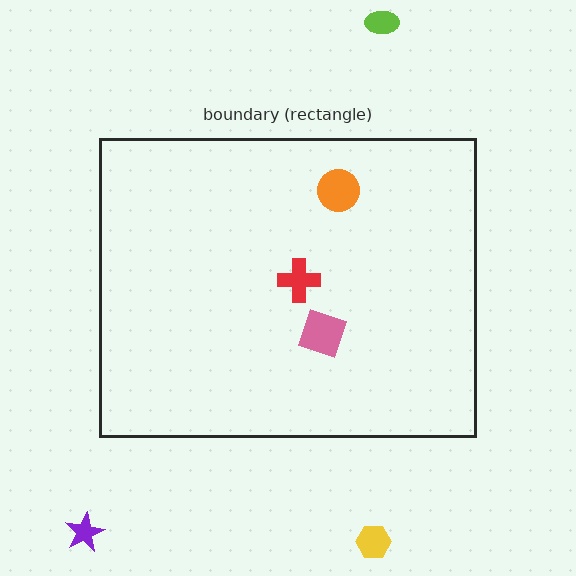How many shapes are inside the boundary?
3 inside, 3 outside.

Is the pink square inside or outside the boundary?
Inside.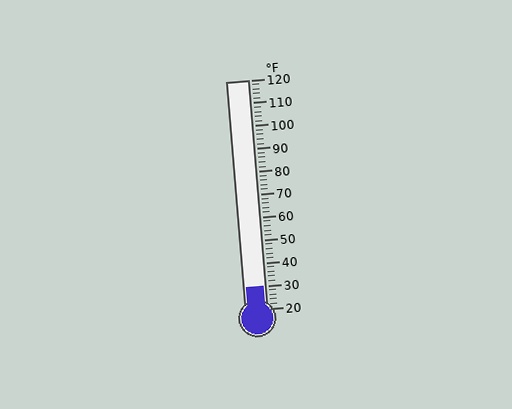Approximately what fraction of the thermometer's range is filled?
The thermometer is filled to approximately 10% of its range.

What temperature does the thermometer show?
The thermometer shows approximately 30°F.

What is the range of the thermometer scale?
The thermometer scale ranges from 20°F to 120°F.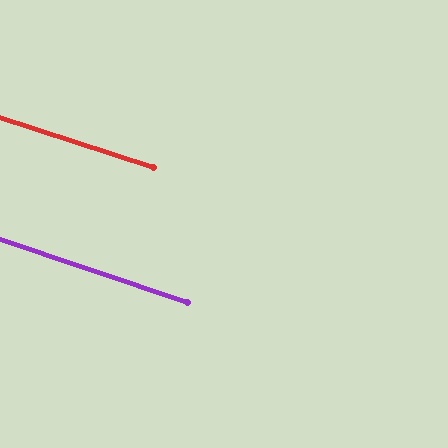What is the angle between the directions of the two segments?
Approximately 1 degree.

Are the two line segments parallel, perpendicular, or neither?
Parallel — their directions differ by only 0.7°.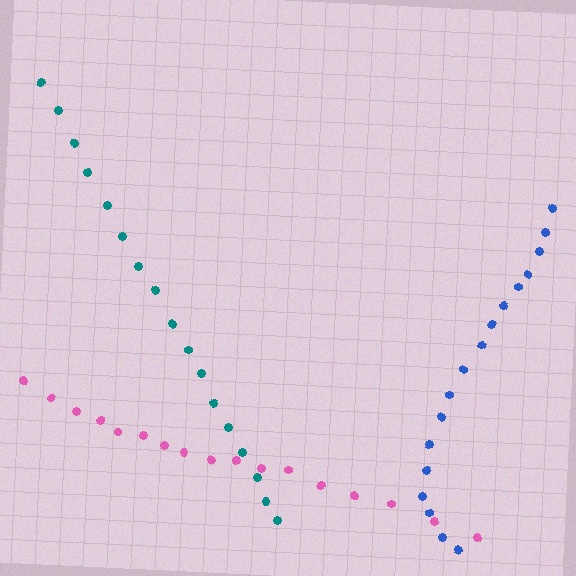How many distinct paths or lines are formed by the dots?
There are 3 distinct paths.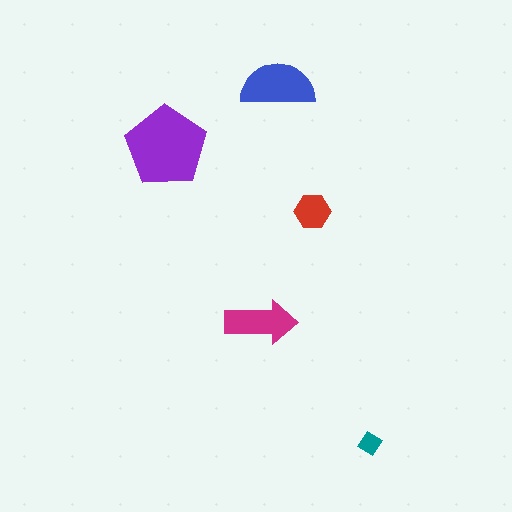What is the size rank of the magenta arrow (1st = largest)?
3rd.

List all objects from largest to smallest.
The purple pentagon, the blue semicircle, the magenta arrow, the red hexagon, the teal diamond.